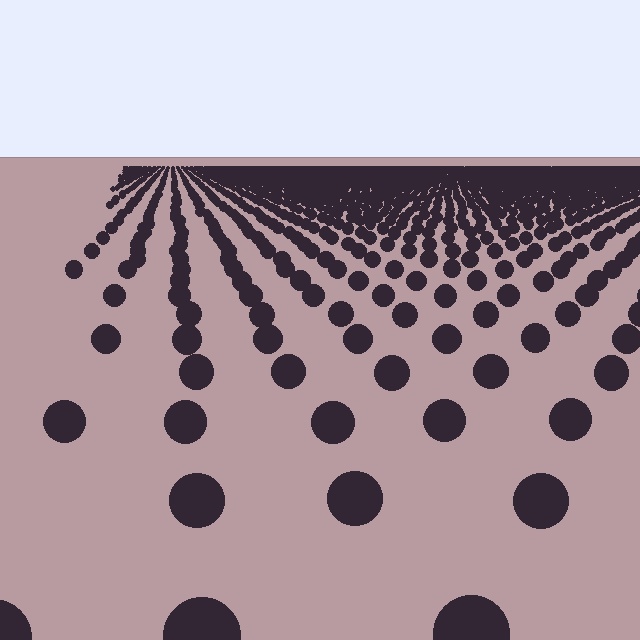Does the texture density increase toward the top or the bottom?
Density increases toward the top.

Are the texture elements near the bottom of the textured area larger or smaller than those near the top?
Larger. Near the bottom, elements are closer to the viewer and appear at a bigger on-screen size.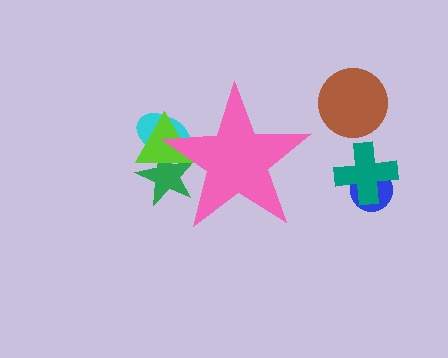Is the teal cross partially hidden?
No, the teal cross is fully visible.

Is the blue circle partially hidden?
No, the blue circle is fully visible.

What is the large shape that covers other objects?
A pink star.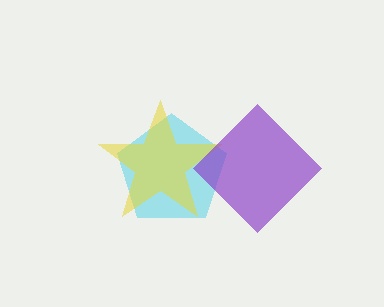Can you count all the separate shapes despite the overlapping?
Yes, there are 3 separate shapes.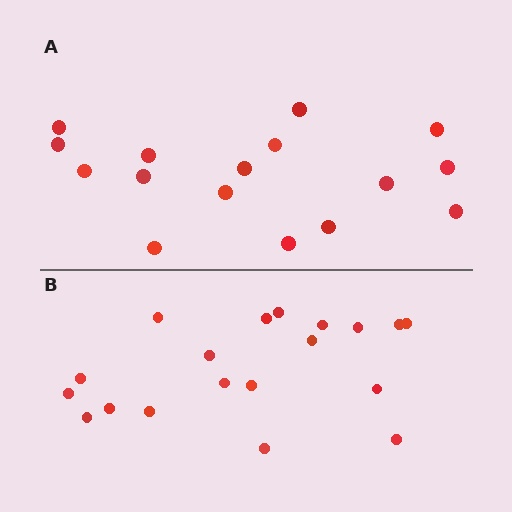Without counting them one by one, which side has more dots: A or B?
Region B (the bottom region) has more dots.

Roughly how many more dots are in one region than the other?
Region B has just a few more — roughly 2 or 3 more dots than region A.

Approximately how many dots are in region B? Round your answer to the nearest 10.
About 20 dots. (The exact count is 19, which rounds to 20.)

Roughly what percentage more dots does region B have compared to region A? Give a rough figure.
About 20% more.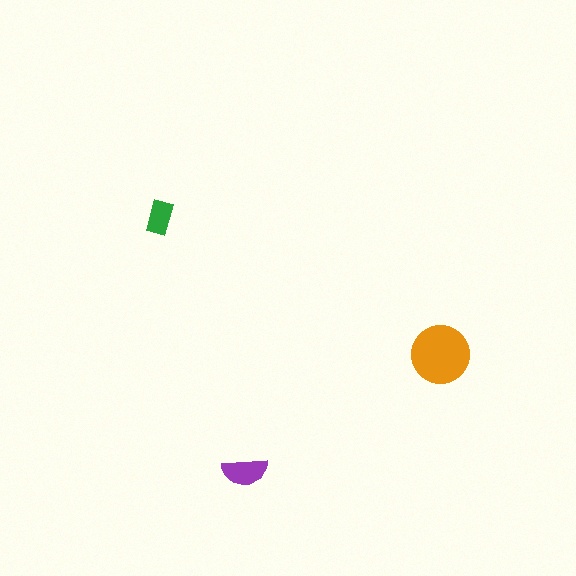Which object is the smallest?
The green rectangle.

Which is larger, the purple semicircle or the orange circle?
The orange circle.